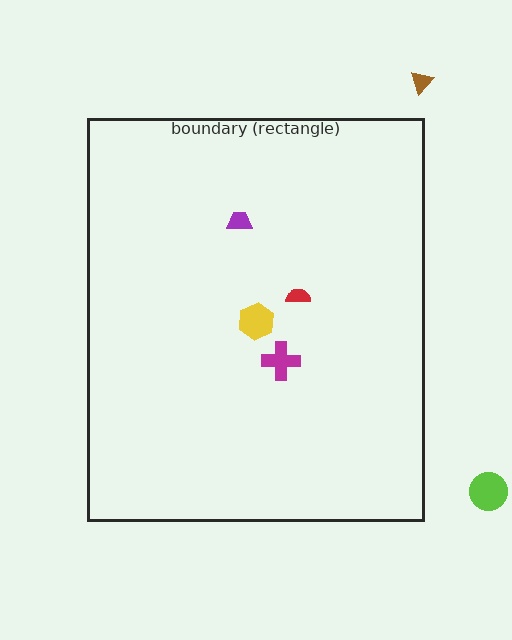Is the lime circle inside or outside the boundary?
Outside.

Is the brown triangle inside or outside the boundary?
Outside.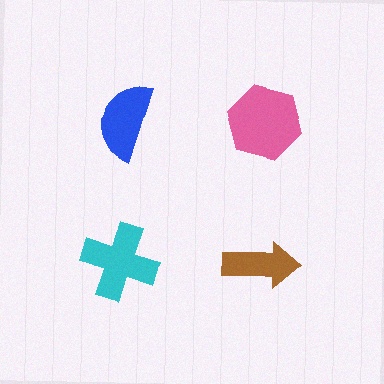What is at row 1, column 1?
A blue semicircle.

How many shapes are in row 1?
2 shapes.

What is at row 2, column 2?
A brown arrow.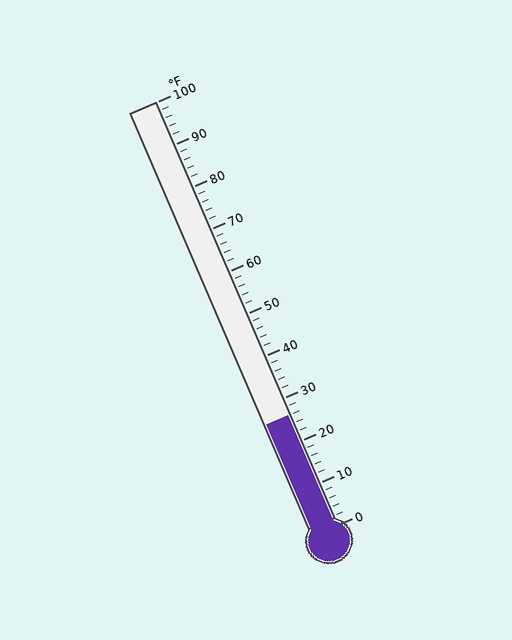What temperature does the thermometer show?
The thermometer shows approximately 26°F.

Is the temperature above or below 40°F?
The temperature is below 40°F.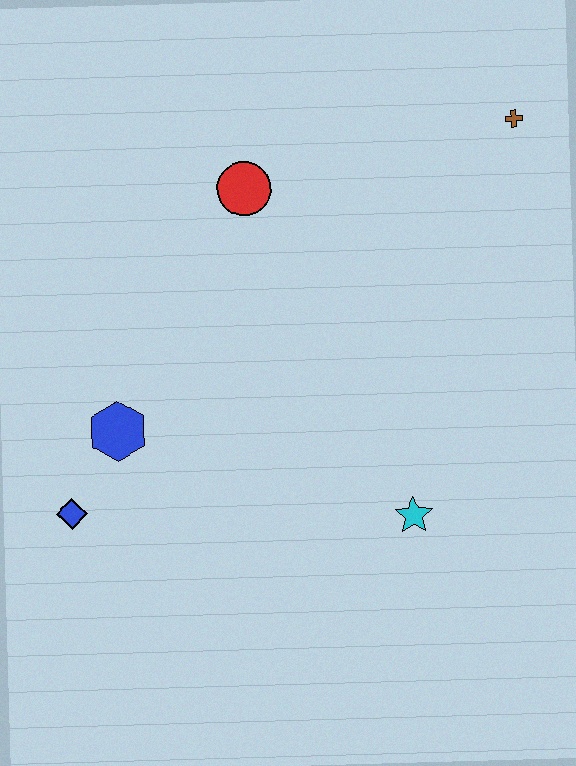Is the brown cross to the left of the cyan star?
No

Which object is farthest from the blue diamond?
The brown cross is farthest from the blue diamond.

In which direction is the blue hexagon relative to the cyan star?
The blue hexagon is to the left of the cyan star.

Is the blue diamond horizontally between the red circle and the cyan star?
No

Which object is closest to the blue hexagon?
The blue diamond is closest to the blue hexagon.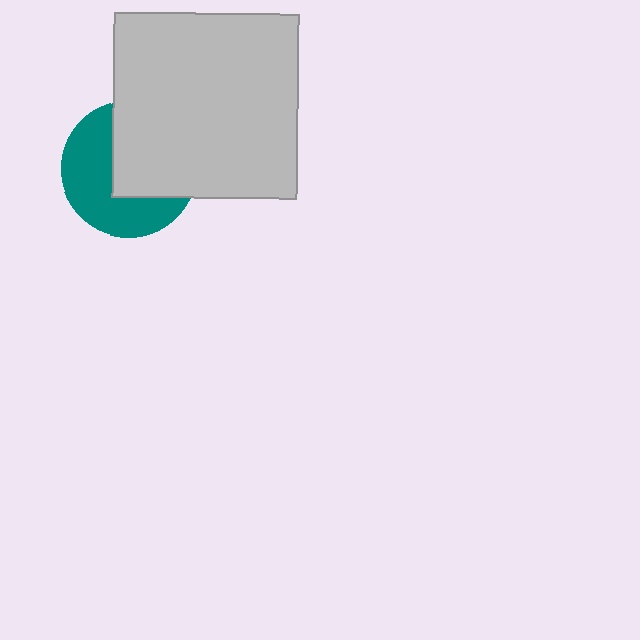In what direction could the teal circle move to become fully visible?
The teal circle could move toward the lower-left. That would shift it out from behind the light gray square entirely.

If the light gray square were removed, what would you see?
You would see the complete teal circle.